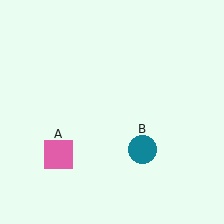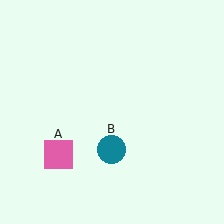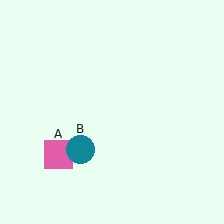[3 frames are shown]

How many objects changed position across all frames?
1 object changed position: teal circle (object B).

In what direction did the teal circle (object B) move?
The teal circle (object B) moved left.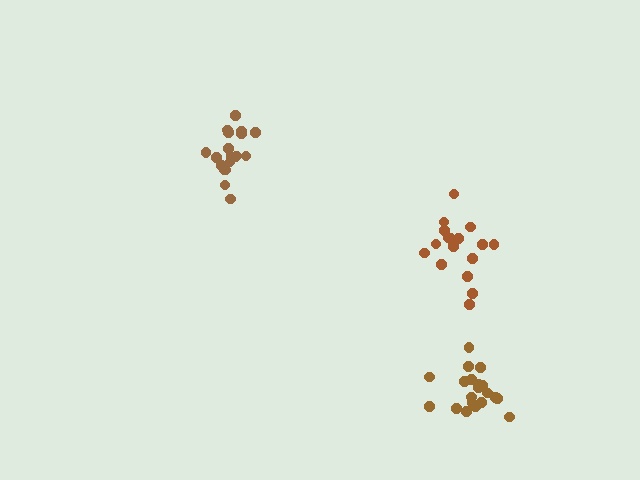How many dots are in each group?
Group 1: 19 dots, Group 2: 17 dots, Group 3: 20 dots (56 total).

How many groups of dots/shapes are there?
There are 3 groups.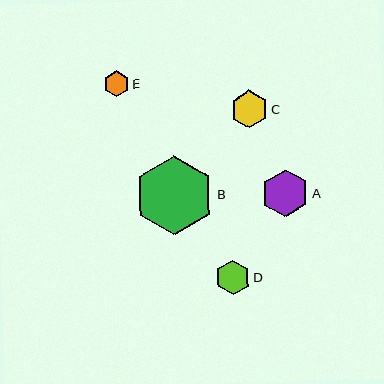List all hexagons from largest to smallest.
From largest to smallest: B, A, C, D, E.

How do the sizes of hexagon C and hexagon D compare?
Hexagon C and hexagon D are approximately the same size.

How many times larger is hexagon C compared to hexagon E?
Hexagon C is approximately 1.5 times the size of hexagon E.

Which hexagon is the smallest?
Hexagon E is the smallest with a size of approximately 26 pixels.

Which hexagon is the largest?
Hexagon B is the largest with a size of approximately 79 pixels.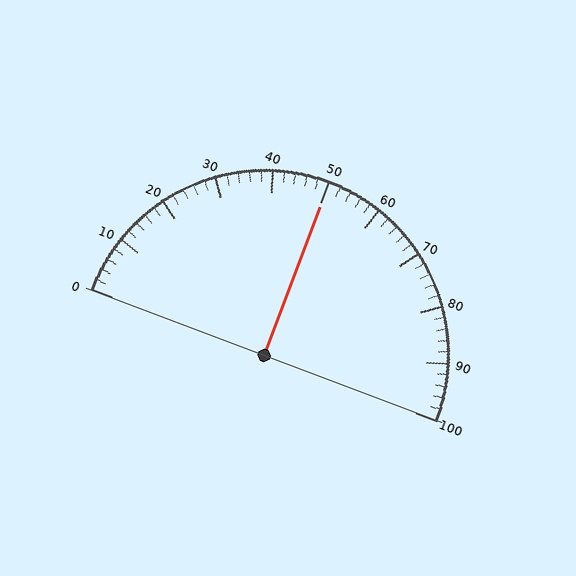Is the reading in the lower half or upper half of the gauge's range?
The reading is in the upper half of the range (0 to 100).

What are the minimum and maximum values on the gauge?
The gauge ranges from 0 to 100.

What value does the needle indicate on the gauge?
The needle indicates approximately 50.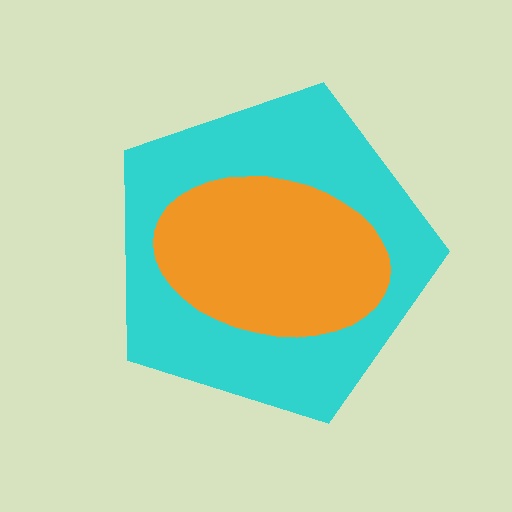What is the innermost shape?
The orange ellipse.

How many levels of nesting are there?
2.